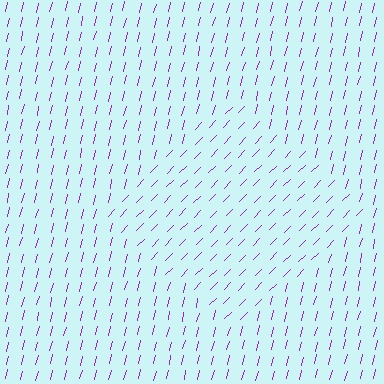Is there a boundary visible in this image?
Yes, there is a texture boundary formed by a change in line orientation.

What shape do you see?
I see a diamond.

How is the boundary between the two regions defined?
The boundary is defined purely by a change in line orientation (approximately 31 degrees difference). All lines are the same color and thickness.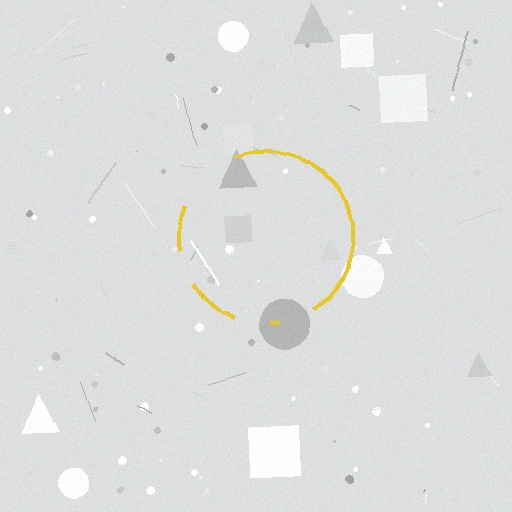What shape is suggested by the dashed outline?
The dashed outline suggests a circle.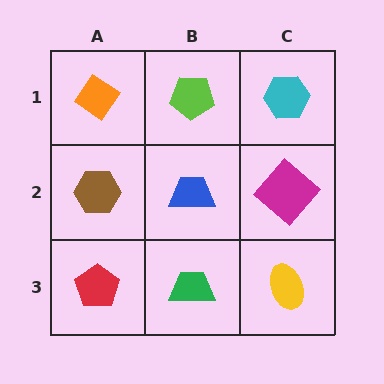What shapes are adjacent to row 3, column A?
A brown hexagon (row 2, column A), a green trapezoid (row 3, column B).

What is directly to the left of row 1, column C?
A lime pentagon.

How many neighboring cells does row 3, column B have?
3.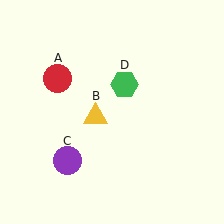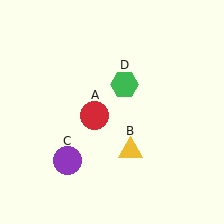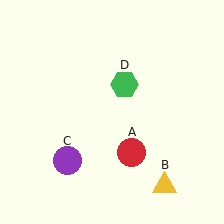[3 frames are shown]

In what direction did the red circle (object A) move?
The red circle (object A) moved down and to the right.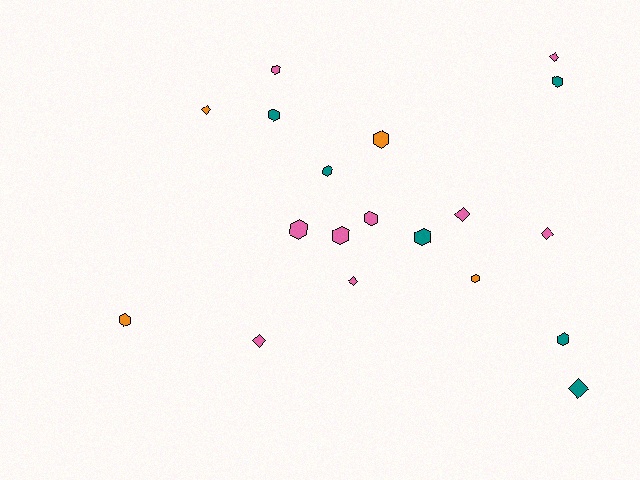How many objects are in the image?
There are 19 objects.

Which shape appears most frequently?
Hexagon, with 12 objects.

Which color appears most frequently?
Pink, with 9 objects.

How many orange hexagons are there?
There are 3 orange hexagons.